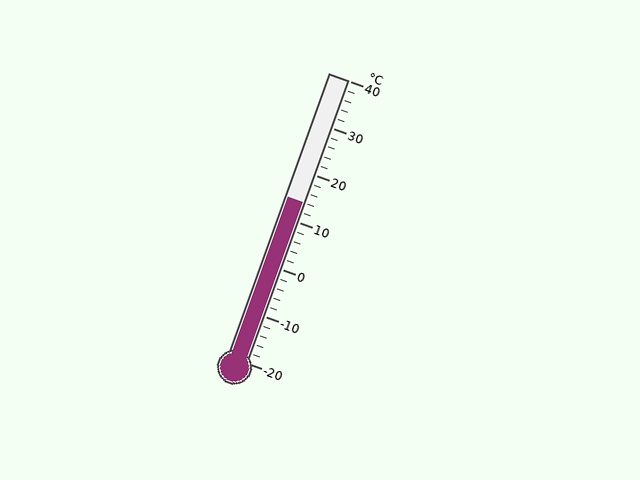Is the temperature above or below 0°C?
The temperature is above 0°C.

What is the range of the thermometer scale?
The thermometer scale ranges from -20°C to 40°C.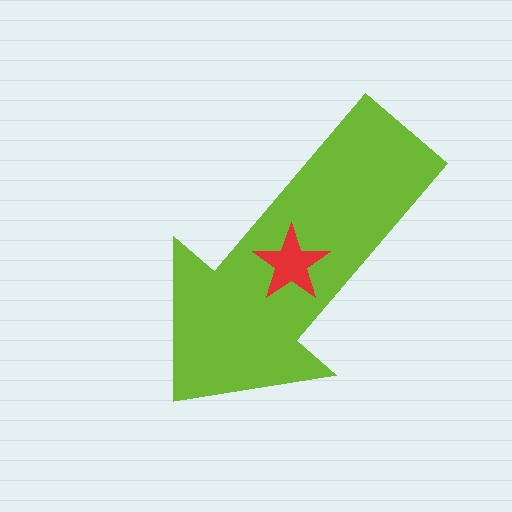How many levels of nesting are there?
2.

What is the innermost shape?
The red star.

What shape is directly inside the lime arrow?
The red star.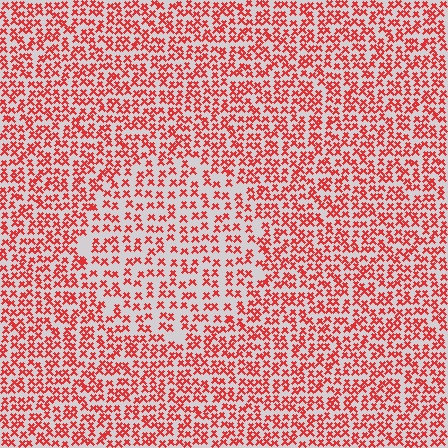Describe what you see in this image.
The image contains small red elements arranged at two different densities. A circle-shaped region is visible where the elements are less densely packed than the surrounding area.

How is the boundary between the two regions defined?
The boundary is defined by a change in element density (approximately 1.6x ratio). All elements are the same color, size, and shape.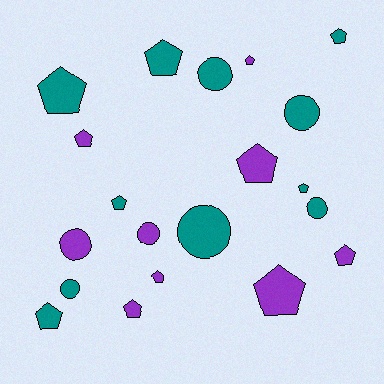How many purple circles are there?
There are 2 purple circles.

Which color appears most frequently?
Teal, with 11 objects.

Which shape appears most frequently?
Pentagon, with 13 objects.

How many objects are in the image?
There are 20 objects.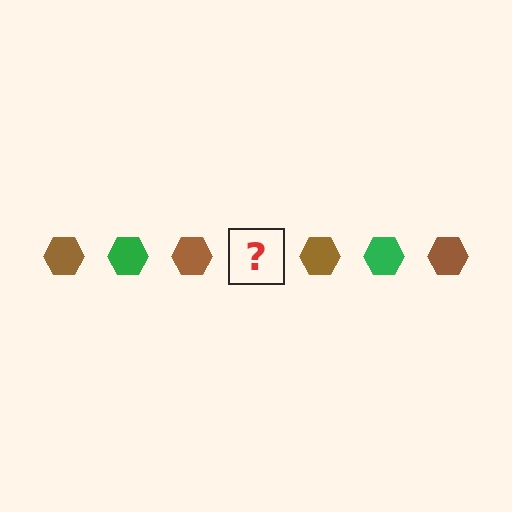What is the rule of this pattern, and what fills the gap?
The rule is that the pattern cycles through brown, green hexagons. The gap should be filled with a green hexagon.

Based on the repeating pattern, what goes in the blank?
The blank should be a green hexagon.